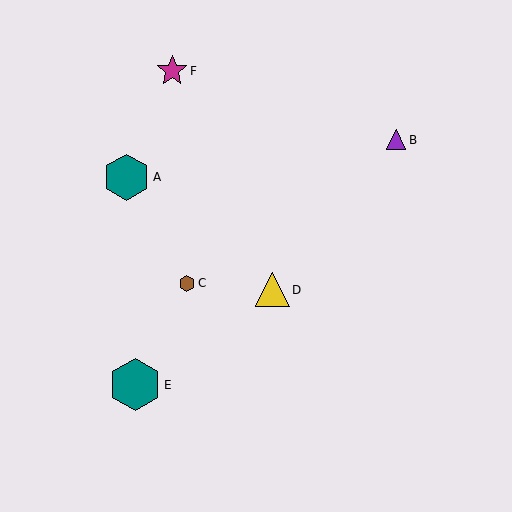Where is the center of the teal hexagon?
The center of the teal hexagon is at (135, 385).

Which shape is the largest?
The teal hexagon (labeled E) is the largest.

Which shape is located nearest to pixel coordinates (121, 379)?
The teal hexagon (labeled E) at (135, 385) is nearest to that location.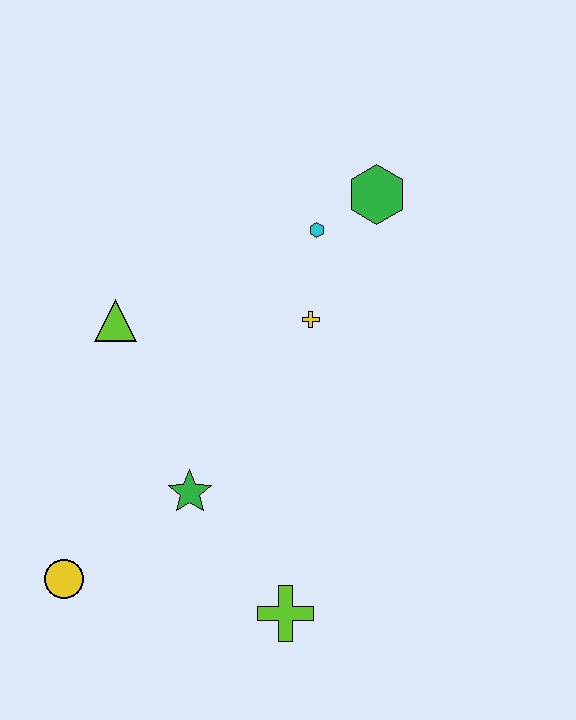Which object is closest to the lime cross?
The green star is closest to the lime cross.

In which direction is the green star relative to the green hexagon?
The green star is below the green hexagon.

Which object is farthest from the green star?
The green hexagon is farthest from the green star.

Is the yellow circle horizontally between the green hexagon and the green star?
No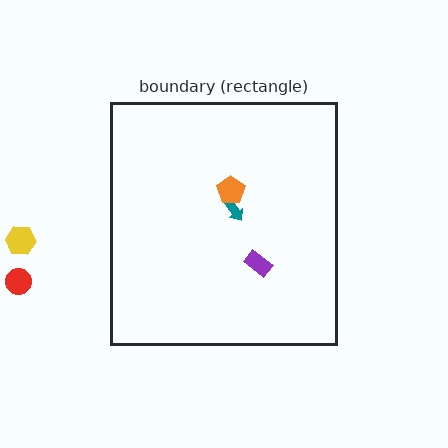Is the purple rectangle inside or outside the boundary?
Inside.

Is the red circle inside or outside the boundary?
Outside.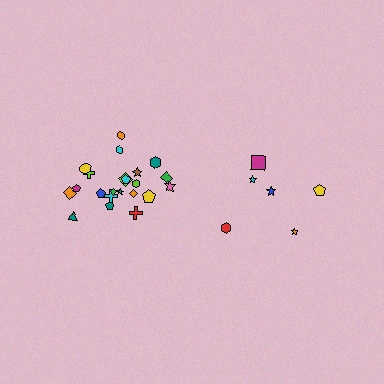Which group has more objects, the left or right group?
The left group.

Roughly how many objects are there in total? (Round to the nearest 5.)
Roughly 30 objects in total.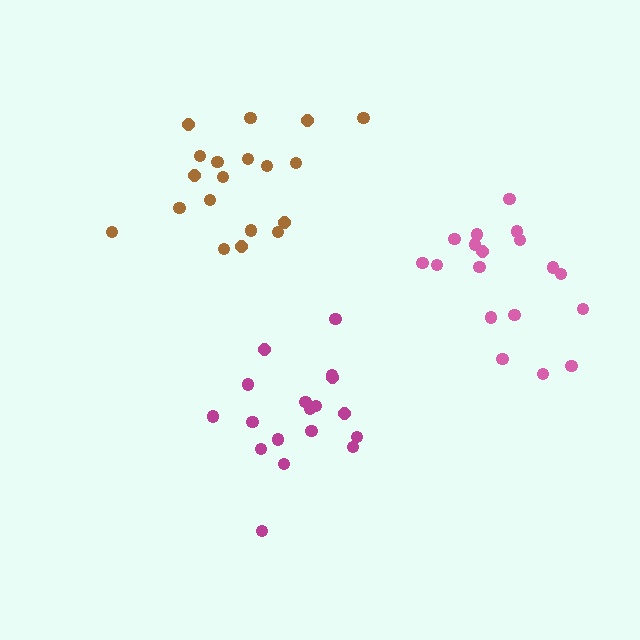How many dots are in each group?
Group 1: 18 dots, Group 2: 18 dots, Group 3: 19 dots (55 total).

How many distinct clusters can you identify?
There are 3 distinct clusters.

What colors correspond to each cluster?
The clusters are colored: magenta, pink, brown.